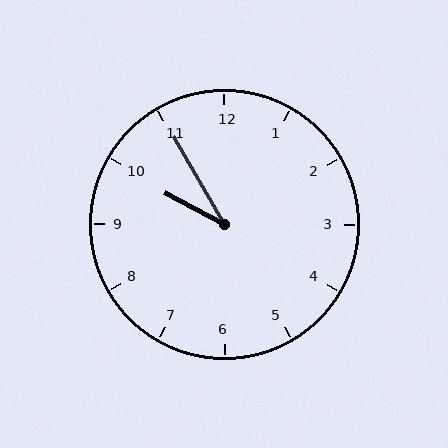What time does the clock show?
9:55.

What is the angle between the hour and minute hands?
Approximately 32 degrees.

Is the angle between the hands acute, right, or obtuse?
It is acute.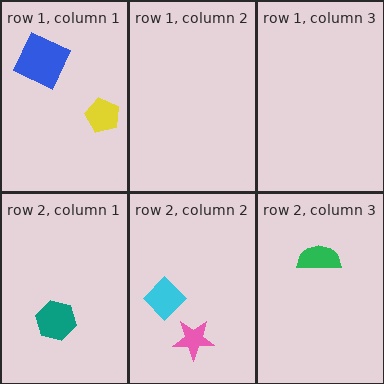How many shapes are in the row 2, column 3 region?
1.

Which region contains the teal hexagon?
The row 2, column 1 region.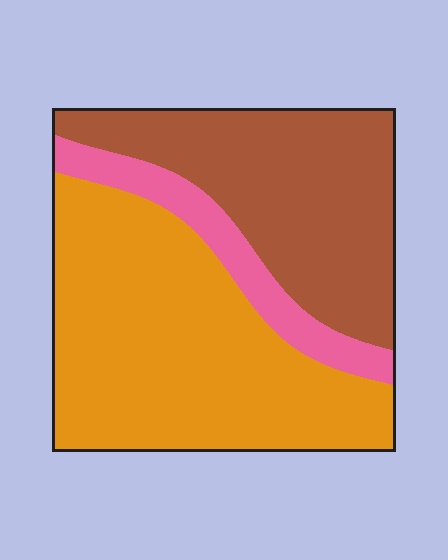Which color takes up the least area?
Pink, at roughly 10%.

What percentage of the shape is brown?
Brown takes up about three eighths (3/8) of the shape.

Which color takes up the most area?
Orange, at roughly 50%.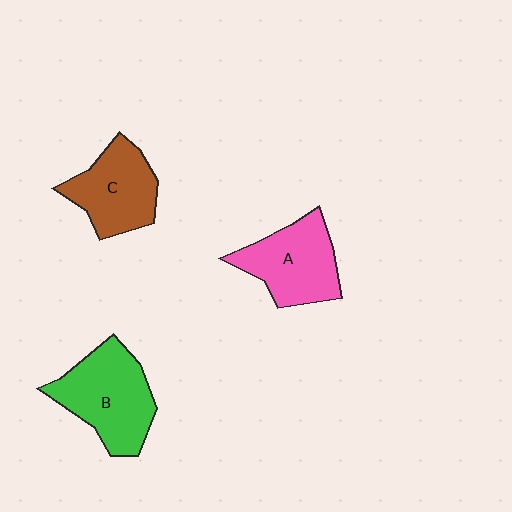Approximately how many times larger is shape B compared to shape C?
Approximately 1.2 times.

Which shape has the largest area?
Shape B (green).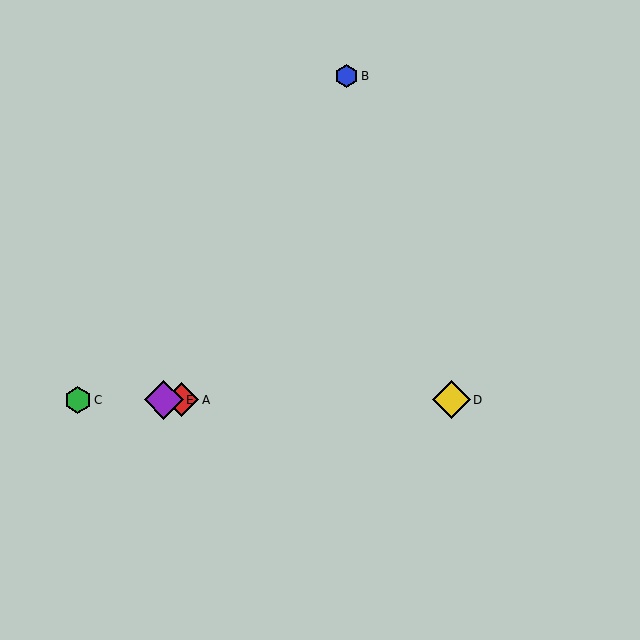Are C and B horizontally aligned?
No, C is at y≈400 and B is at y≈76.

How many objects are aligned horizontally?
4 objects (A, C, D, E) are aligned horizontally.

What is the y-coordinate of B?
Object B is at y≈76.